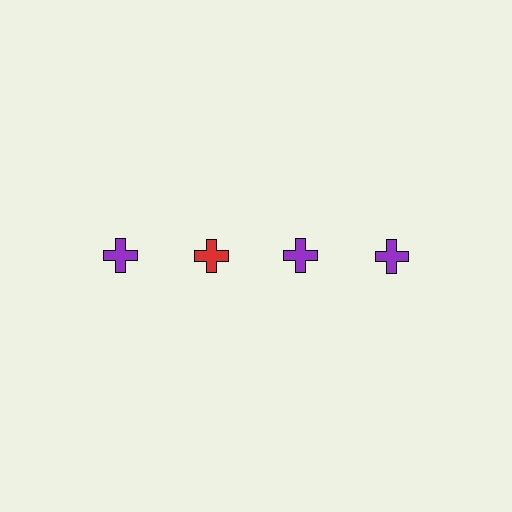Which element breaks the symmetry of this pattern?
The red cross in the top row, second from left column breaks the symmetry. All other shapes are purple crosses.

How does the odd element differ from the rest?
It has a different color: red instead of purple.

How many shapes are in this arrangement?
There are 4 shapes arranged in a grid pattern.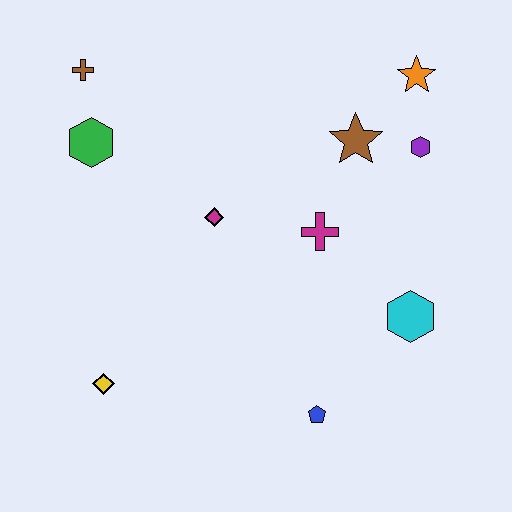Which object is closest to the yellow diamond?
The magenta diamond is closest to the yellow diamond.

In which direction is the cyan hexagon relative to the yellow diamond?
The cyan hexagon is to the right of the yellow diamond.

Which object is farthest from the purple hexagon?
The yellow diamond is farthest from the purple hexagon.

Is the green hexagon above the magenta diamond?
Yes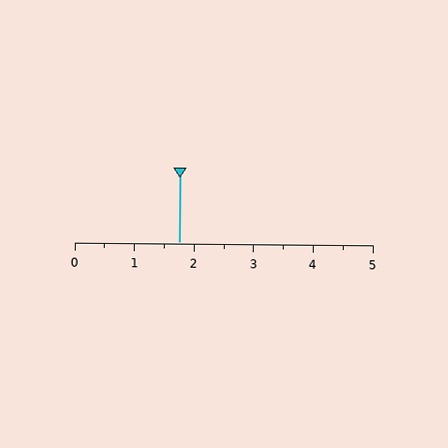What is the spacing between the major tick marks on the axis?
The major ticks are spaced 1 apart.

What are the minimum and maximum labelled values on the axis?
The axis runs from 0 to 5.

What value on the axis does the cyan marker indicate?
The marker indicates approximately 1.8.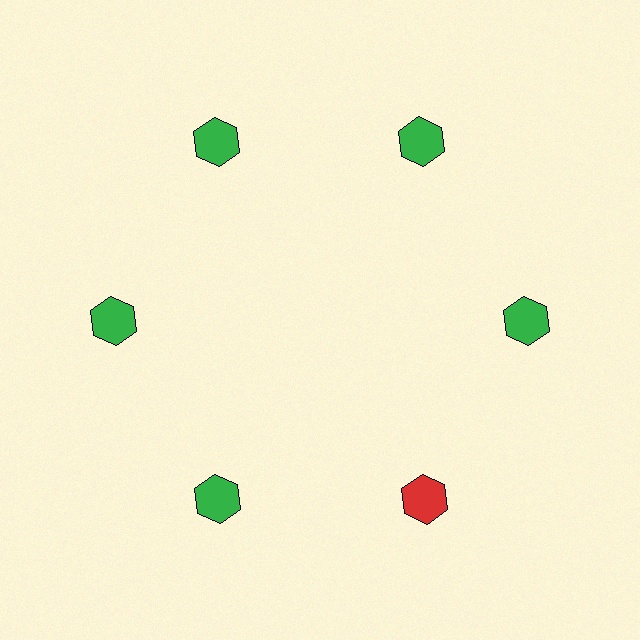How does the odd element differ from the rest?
It has a different color: red instead of green.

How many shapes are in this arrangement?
There are 6 shapes arranged in a ring pattern.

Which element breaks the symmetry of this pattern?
The red hexagon at roughly the 5 o'clock position breaks the symmetry. All other shapes are green hexagons.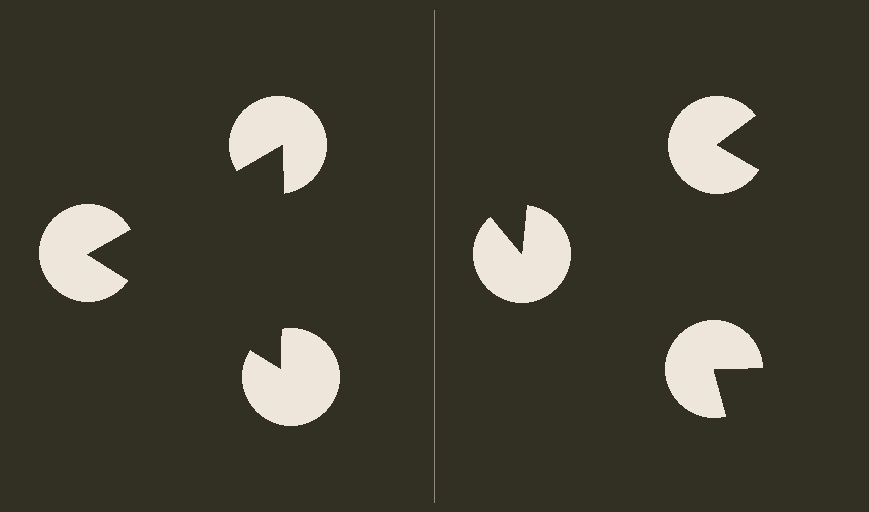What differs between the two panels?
The pac-man discs are positioned identically on both sides; only the wedge orientations differ. On the left they align to a triangle; on the right they are misaligned.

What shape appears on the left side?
An illusory triangle.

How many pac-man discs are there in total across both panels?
6 — 3 on each side.